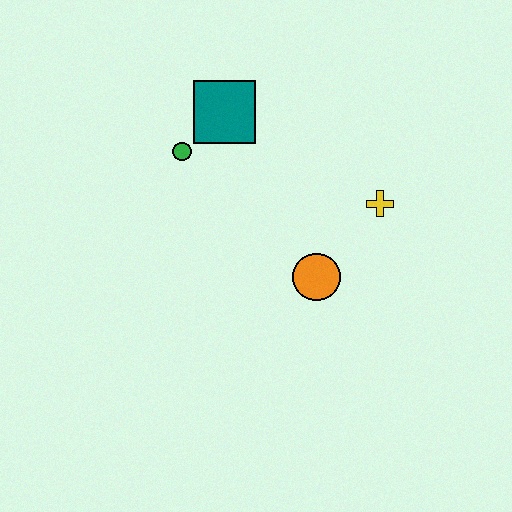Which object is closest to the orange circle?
The yellow cross is closest to the orange circle.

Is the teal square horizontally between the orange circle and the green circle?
Yes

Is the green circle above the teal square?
No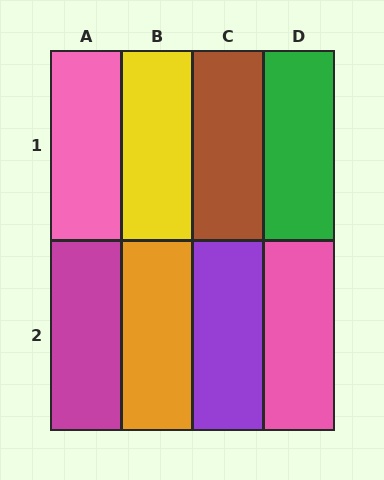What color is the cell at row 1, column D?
Green.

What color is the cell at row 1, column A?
Pink.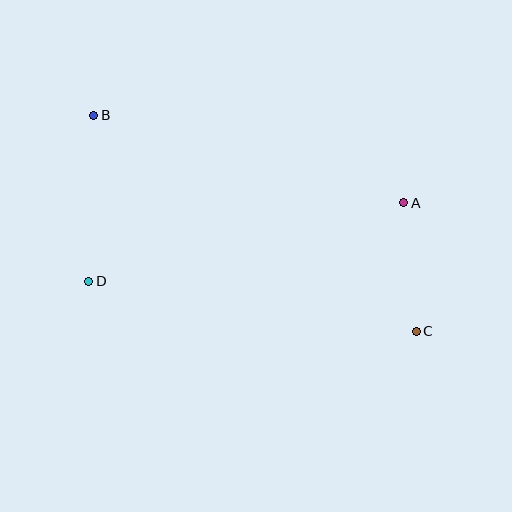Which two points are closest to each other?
Points A and C are closest to each other.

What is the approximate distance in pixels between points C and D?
The distance between C and D is approximately 331 pixels.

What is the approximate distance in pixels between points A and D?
The distance between A and D is approximately 325 pixels.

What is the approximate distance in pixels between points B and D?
The distance between B and D is approximately 166 pixels.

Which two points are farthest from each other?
Points B and C are farthest from each other.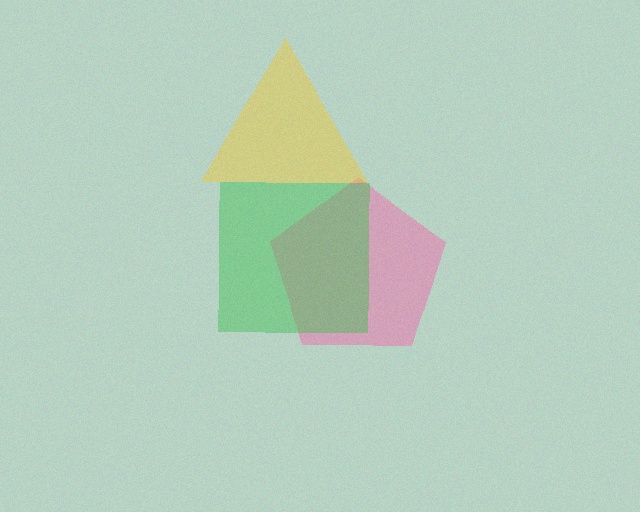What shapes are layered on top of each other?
The layered shapes are: a pink pentagon, a green square, a yellow triangle.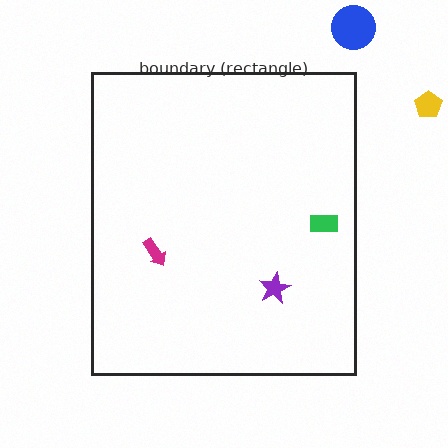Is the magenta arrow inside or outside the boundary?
Inside.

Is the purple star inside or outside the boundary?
Inside.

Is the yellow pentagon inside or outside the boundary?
Outside.